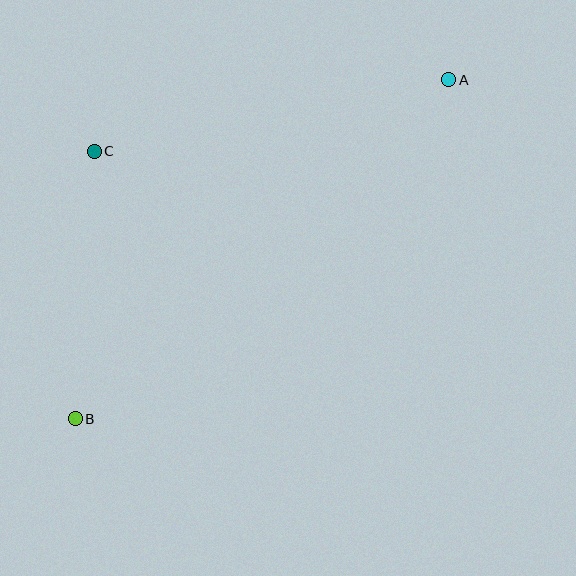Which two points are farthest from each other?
Points A and B are farthest from each other.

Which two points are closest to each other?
Points B and C are closest to each other.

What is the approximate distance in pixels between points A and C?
The distance between A and C is approximately 362 pixels.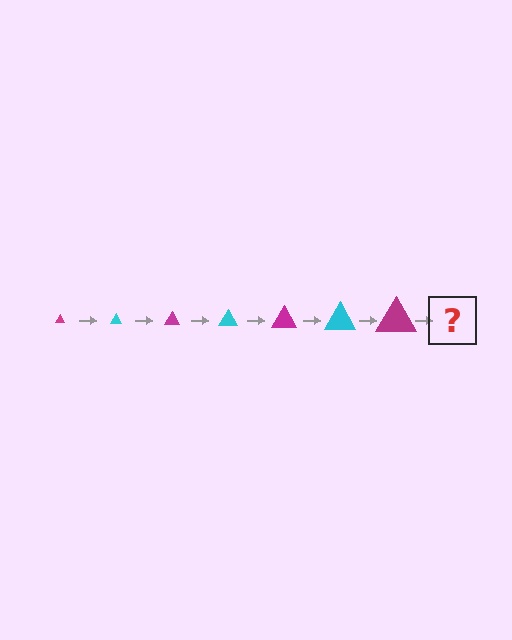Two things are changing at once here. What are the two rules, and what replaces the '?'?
The two rules are that the triangle grows larger each step and the color cycles through magenta and cyan. The '?' should be a cyan triangle, larger than the previous one.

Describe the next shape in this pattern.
It should be a cyan triangle, larger than the previous one.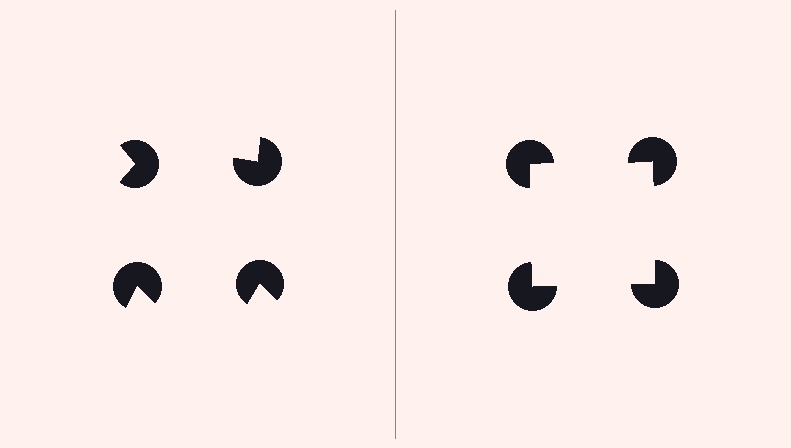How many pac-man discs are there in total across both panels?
8 — 4 on each side.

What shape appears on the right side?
An illusory square.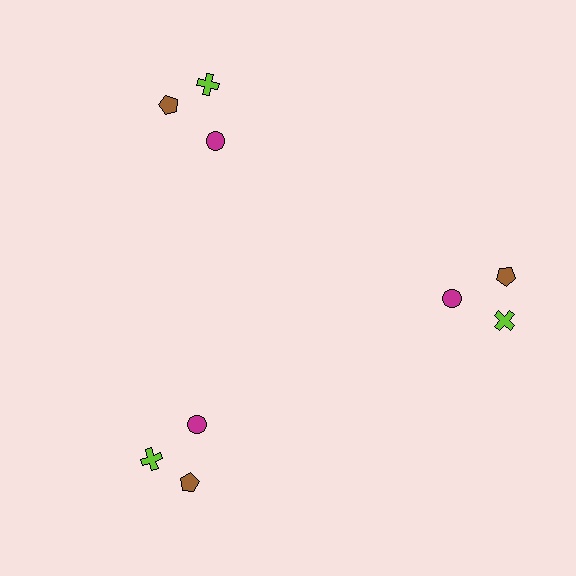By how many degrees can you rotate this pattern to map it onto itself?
The pattern maps onto itself every 120 degrees of rotation.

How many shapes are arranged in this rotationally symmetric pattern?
There are 9 shapes, arranged in 3 groups of 3.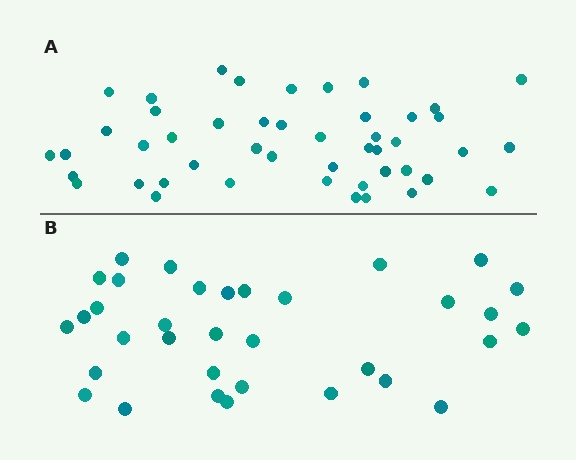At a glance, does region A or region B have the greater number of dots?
Region A (the top region) has more dots.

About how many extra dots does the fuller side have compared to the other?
Region A has approximately 15 more dots than region B.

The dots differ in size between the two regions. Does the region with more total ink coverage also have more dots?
No. Region B has more total ink coverage because its dots are larger, but region A actually contains more individual dots. Total area can be misleading — the number of items is what matters here.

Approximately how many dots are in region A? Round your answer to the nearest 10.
About 50 dots. (The exact count is 47, which rounds to 50.)